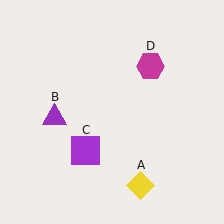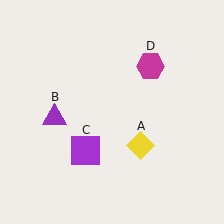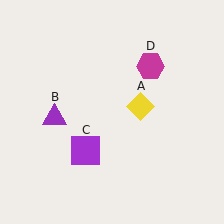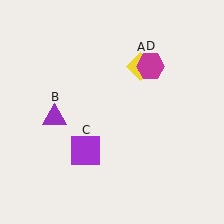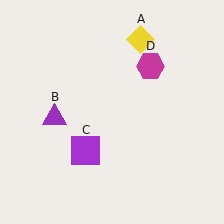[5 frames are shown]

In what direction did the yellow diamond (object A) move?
The yellow diamond (object A) moved up.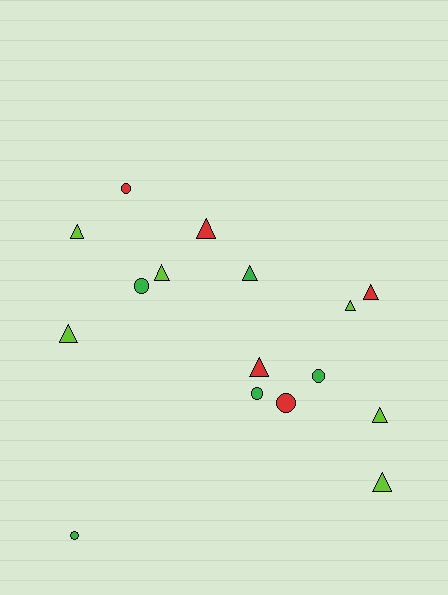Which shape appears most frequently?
Triangle, with 10 objects.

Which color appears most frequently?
Lime, with 6 objects.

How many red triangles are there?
There are 3 red triangles.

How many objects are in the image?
There are 16 objects.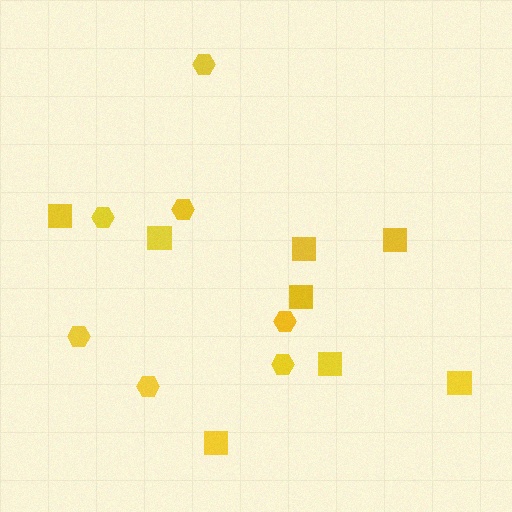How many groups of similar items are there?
There are 2 groups: one group of hexagons (7) and one group of squares (8).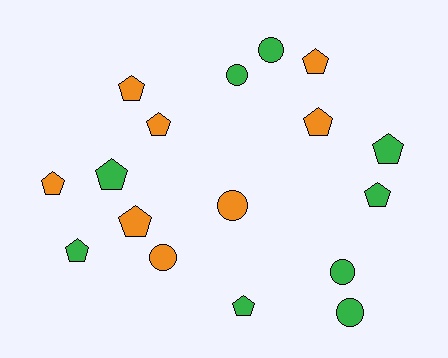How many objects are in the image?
There are 17 objects.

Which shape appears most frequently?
Pentagon, with 11 objects.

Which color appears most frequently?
Green, with 9 objects.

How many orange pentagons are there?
There are 6 orange pentagons.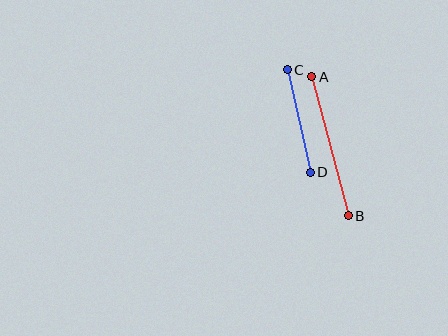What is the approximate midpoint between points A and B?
The midpoint is at approximately (330, 146) pixels.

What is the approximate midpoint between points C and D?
The midpoint is at approximately (299, 121) pixels.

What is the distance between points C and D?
The distance is approximately 105 pixels.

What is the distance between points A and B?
The distance is approximately 144 pixels.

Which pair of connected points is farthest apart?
Points A and B are farthest apart.